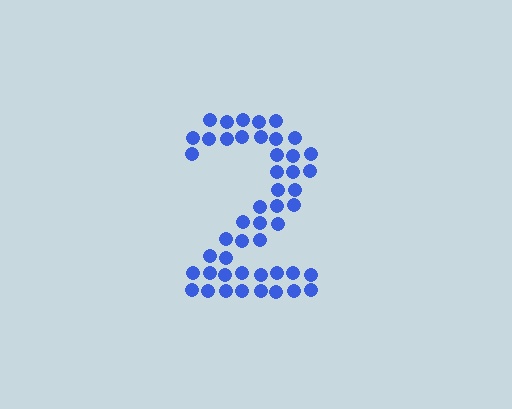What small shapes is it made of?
It is made of small circles.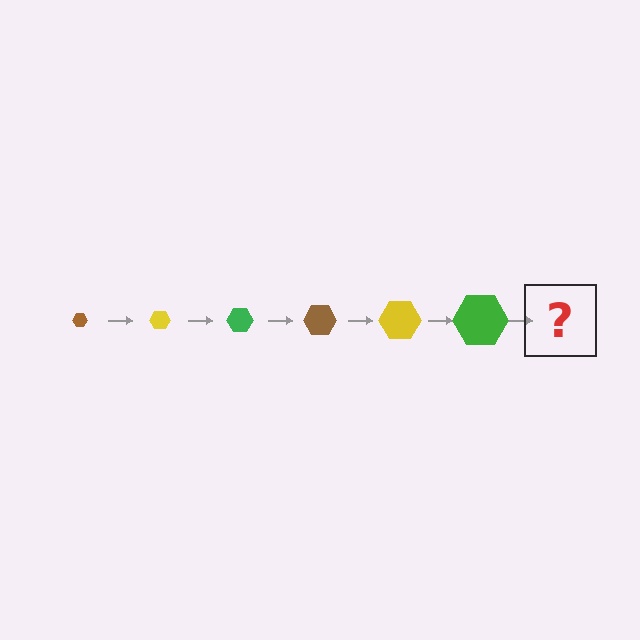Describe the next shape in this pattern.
It should be a brown hexagon, larger than the previous one.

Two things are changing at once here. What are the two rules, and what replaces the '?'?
The two rules are that the hexagon grows larger each step and the color cycles through brown, yellow, and green. The '?' should be a brown hexagon, larger than the previous one.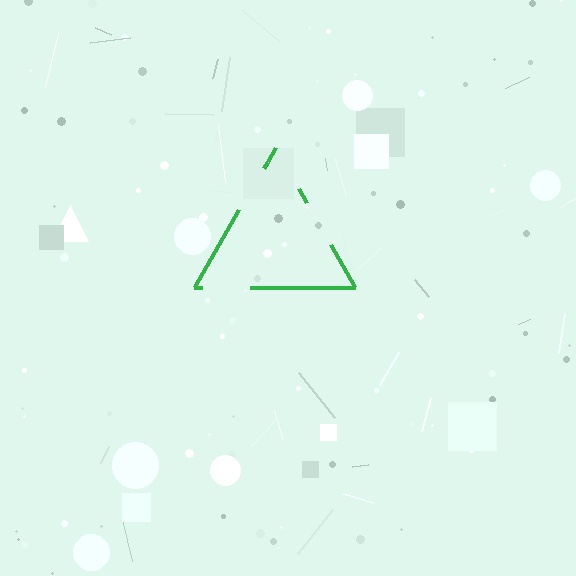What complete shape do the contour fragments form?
The contour fragments form a triangle.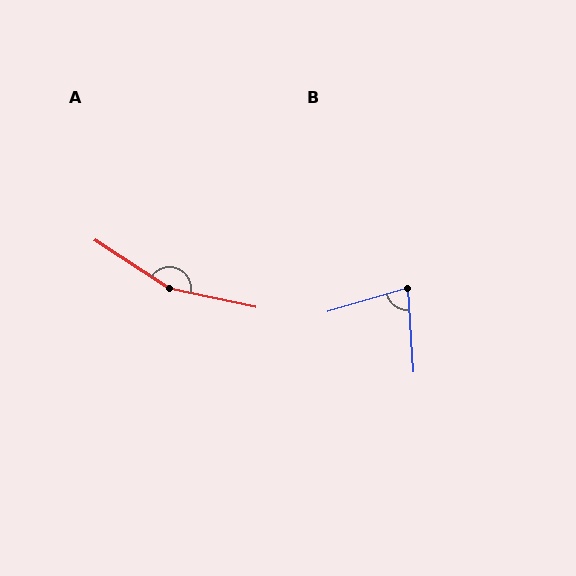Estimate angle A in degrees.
Approximately 159 degrees.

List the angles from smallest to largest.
B (77°), A (159°).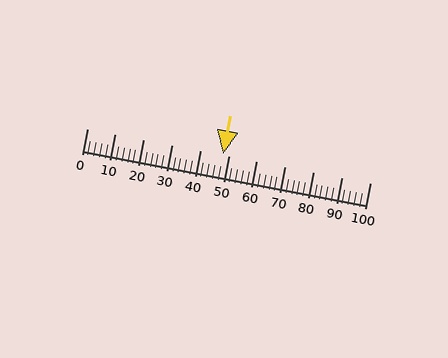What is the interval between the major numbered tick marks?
The major tick marks are spaced 10 units apart.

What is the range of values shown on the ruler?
The ruler shows values from 0 to 100.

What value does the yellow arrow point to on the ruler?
The yellow arrow points to approximately 48.